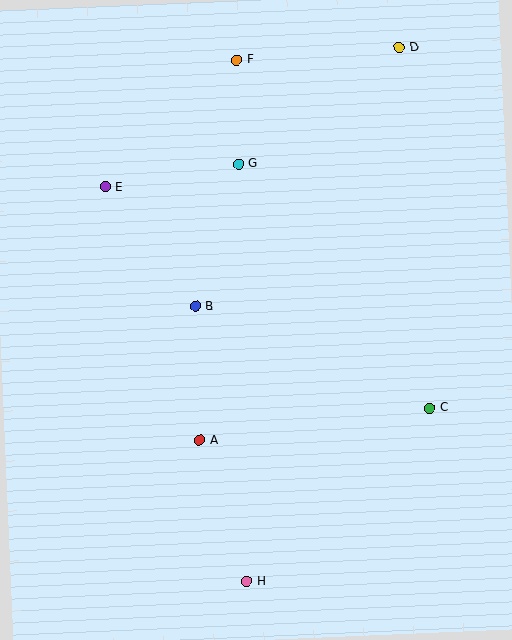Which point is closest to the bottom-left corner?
Point H is closest to the bottom-left corner.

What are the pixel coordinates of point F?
Point F is at (237, 60).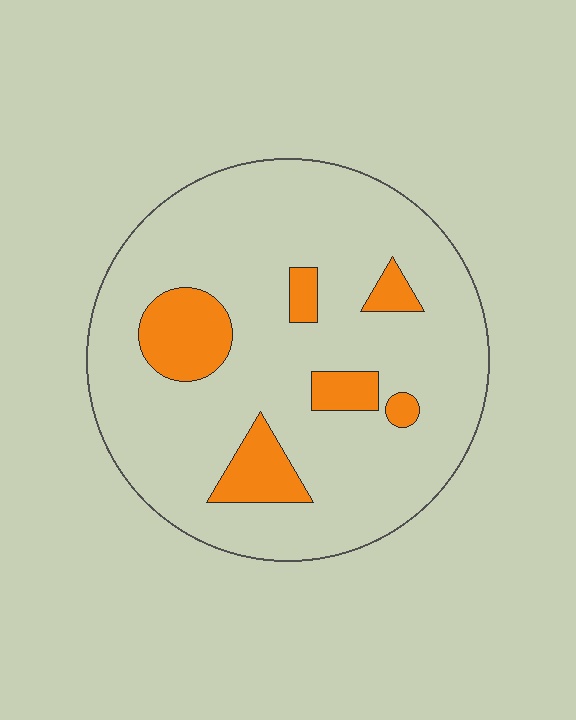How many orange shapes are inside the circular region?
6.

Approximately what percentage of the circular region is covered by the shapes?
Approximately 15%.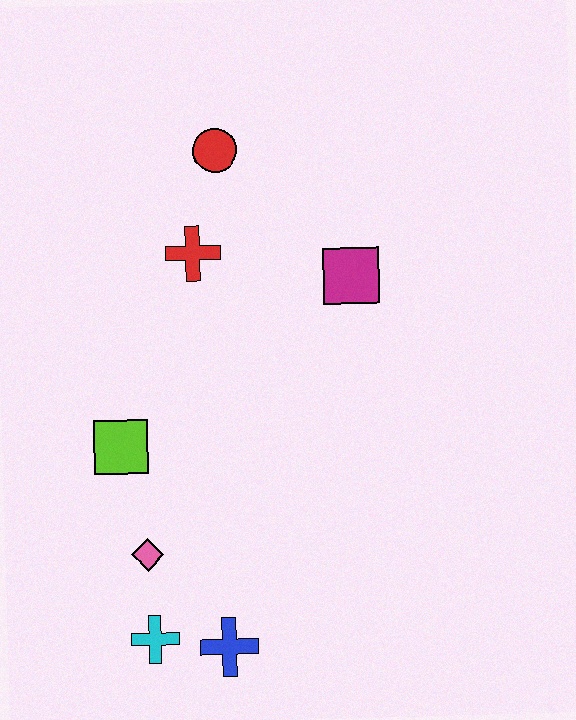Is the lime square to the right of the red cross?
No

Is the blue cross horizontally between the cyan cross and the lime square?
No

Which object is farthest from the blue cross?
The red circle is farthest from the blue cross.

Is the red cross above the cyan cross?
Yes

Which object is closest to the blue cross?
The cyan cross is closest to the blue cross.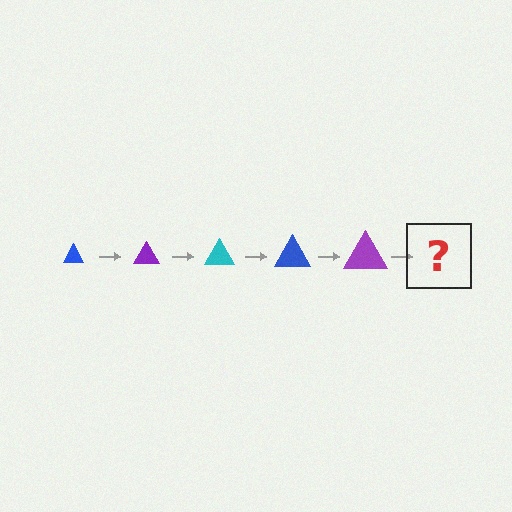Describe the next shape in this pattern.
It should be a cyan triangle, larger than the previous one.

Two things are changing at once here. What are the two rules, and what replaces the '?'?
The two rules are that the triangle grows larger each step and the color cycles through blue, purple, and cyan. The '?' should be a cyan triangle, larger than the previous one.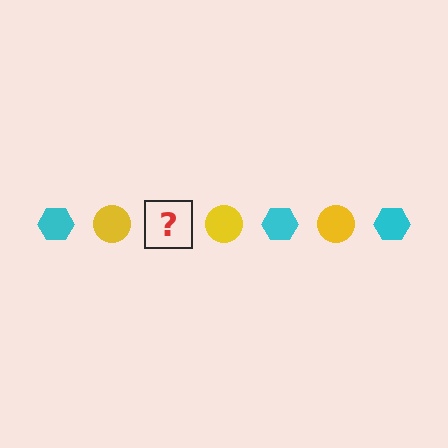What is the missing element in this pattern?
The missing element is a cyan hexagon.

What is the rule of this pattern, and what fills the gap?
The rule is that the pattern alternates between cyan hexagon and yellow circle. The gap should be filled with a cyan hexagon.